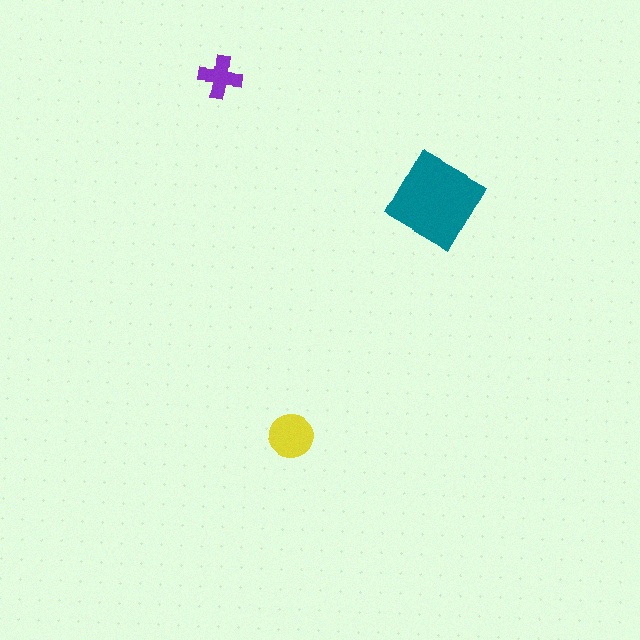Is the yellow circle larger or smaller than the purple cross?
Larger.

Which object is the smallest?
The purple cross.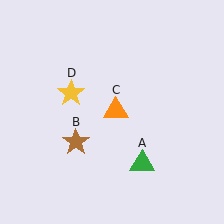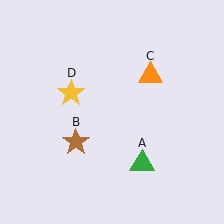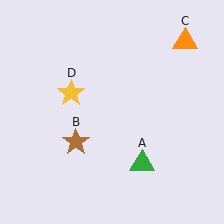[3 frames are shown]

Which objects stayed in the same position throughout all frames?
Green triangle (object A) and brown star (object B) and yellow star (object D) remained stationary.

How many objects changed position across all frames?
1 object changed position: orange triangle (object C).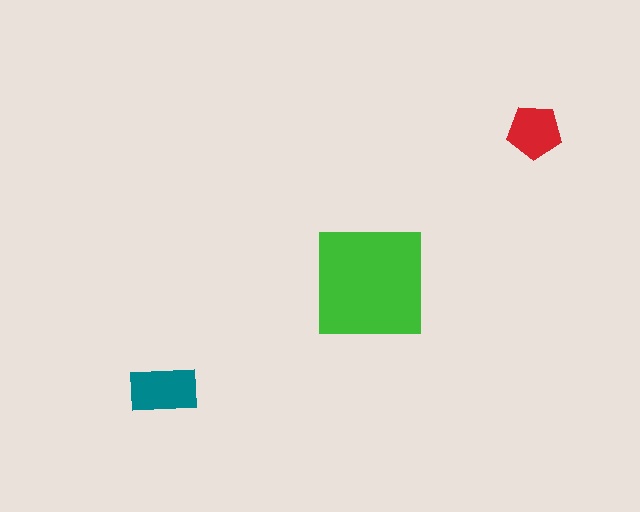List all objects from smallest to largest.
The red pentagon, the teal rectangle, the green square.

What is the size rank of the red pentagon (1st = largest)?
3rd.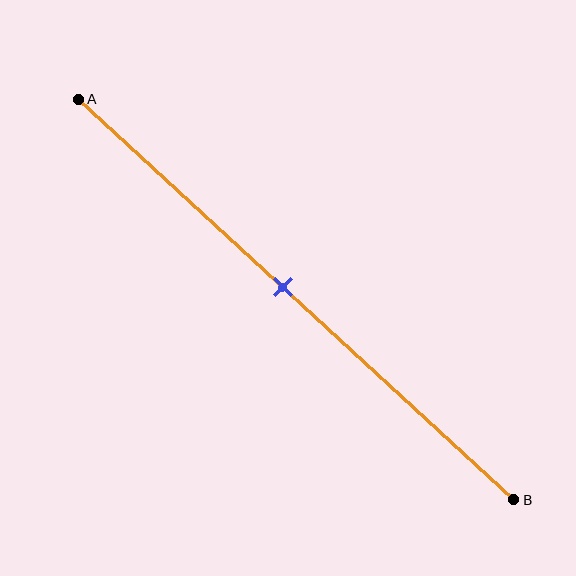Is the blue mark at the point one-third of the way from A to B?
No, the mark is at about 45% from A, not at the 33% one-third point.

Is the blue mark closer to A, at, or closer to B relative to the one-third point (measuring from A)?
The blue mark is closer to point B than the one-third point of segment AB.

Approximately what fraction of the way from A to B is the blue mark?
The blue mark is approximately 45% of the way from A to B.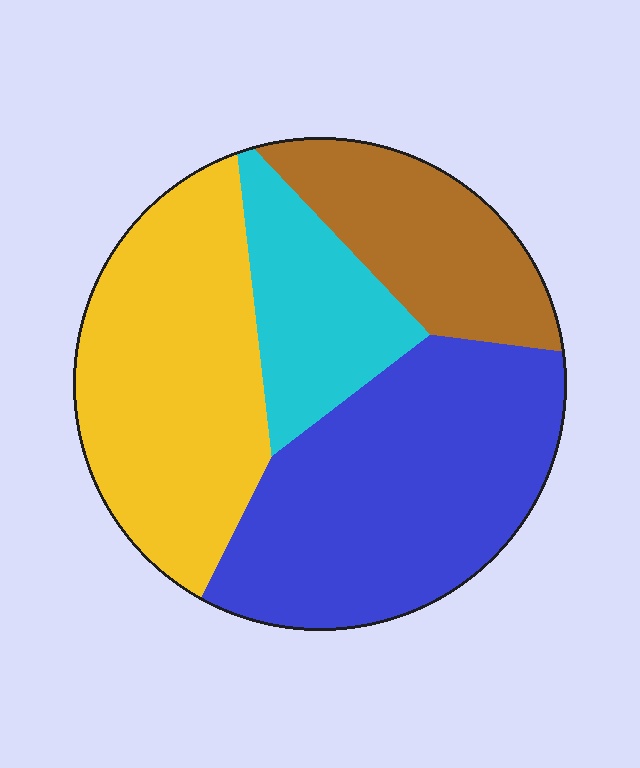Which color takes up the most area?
Blue, at roughly 35%.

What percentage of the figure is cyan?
Cyan takes up less than a sixth of the figure.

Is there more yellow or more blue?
Blue.